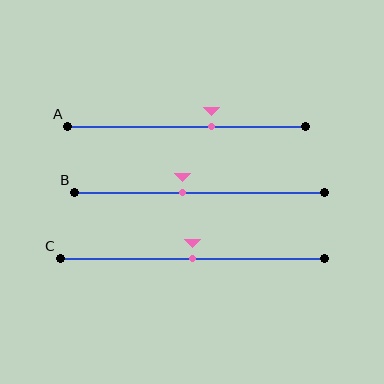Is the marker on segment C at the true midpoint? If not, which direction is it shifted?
Yes, the marker on segment C is at the true midpoint.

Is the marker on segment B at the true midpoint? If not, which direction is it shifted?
No, the marker on segment B is shifted to the left by about 7% of the segment length.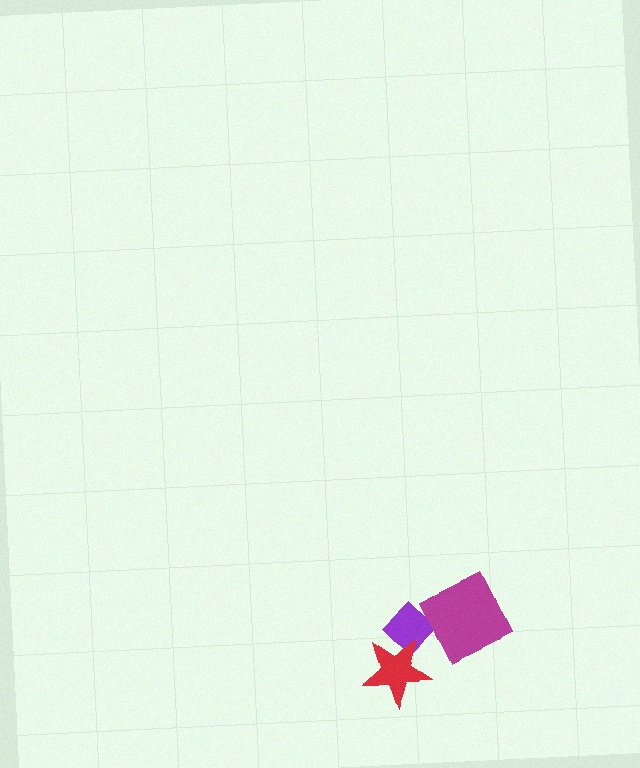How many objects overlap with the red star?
1 object overlaps with the red star.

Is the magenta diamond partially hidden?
No, no other shape covers it.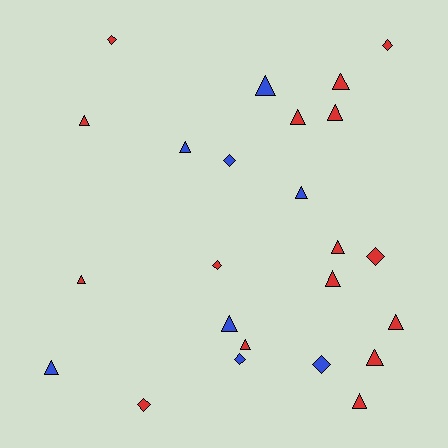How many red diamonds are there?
There are 5 red diamonds.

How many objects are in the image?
There are 24 objects.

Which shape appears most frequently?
Triangle, with 16 objects.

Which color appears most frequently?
Red, with 16 objects.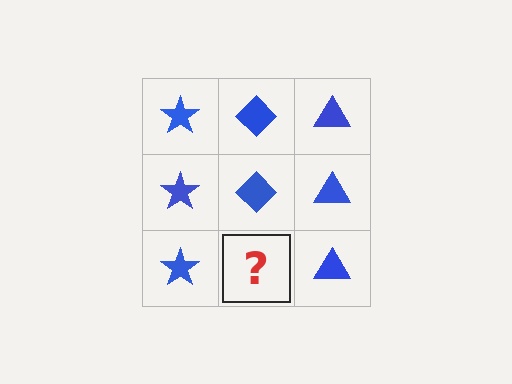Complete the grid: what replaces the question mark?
The question mark should be replaced with a blue diamond.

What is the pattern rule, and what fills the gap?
The rule is that each column has a consistent shape. The gap should be filled with a blue diamond.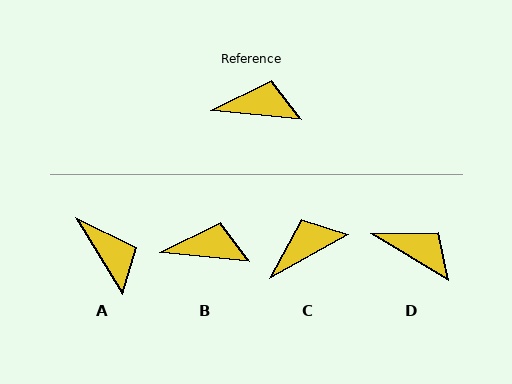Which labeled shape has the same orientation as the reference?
B.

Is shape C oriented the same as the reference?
No, it is off by about 35 degrees.